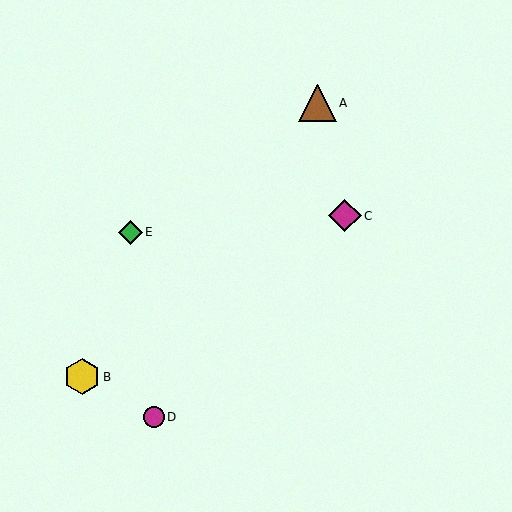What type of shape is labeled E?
Shape E is a green diamond.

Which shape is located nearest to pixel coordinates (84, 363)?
The yellow hexagon (labeled B) at (82, 377) is nearest to that location.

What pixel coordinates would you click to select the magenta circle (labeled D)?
Click at (154, 417) to select the magenta circle D.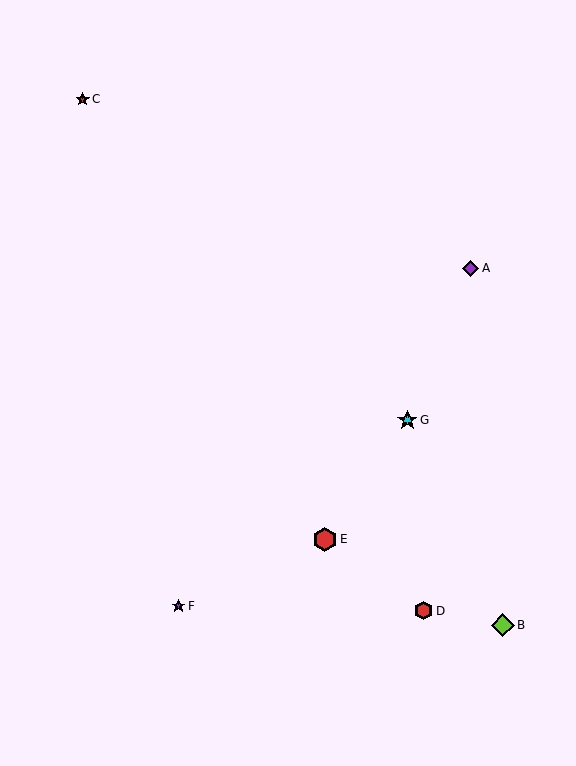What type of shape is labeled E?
Shape E is a red hexagon.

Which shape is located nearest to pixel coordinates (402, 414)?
The cyan star (labeled G) at (407, 420) is nearest to that location.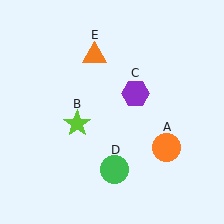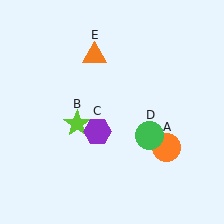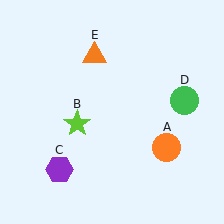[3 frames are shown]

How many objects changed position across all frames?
2 objects changed position: purple hexagon (object C), green circle (object D).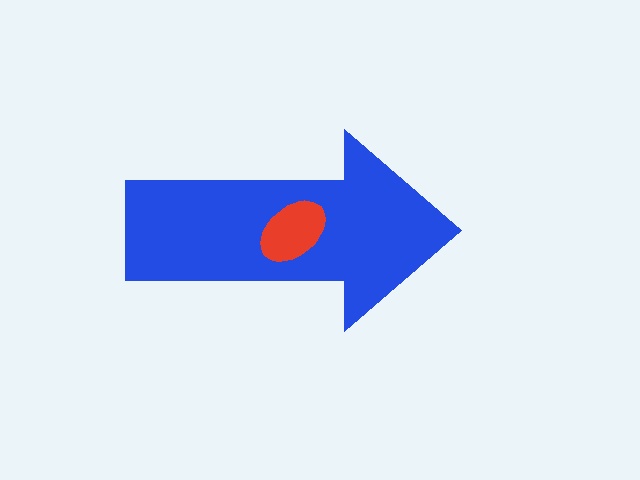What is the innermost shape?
The red ellipse.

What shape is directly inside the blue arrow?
The red ellipse.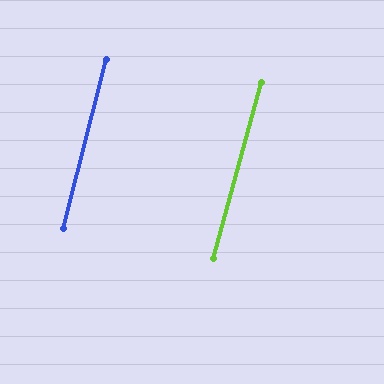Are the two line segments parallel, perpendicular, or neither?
Parallel — their directions differ by only 1.1°.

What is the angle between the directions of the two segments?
Approximately 1 degree.